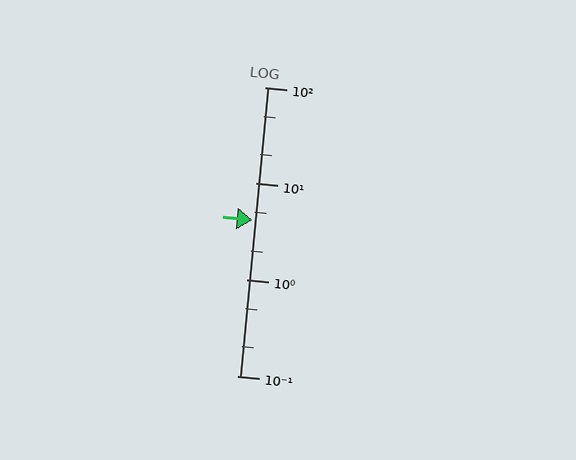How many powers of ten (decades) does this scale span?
The scale spans 3 decades, from 0.1 to 100.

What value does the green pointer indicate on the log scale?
The pointer indicates approximately 4.2.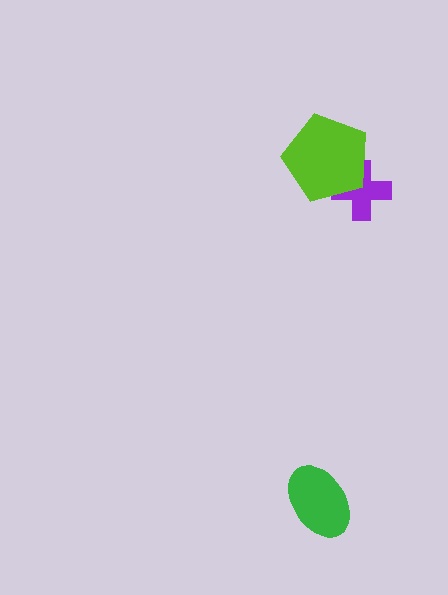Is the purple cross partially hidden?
Yes, it is partially covered by another shape.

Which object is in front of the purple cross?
The lime pentagon is in front of the purple cross.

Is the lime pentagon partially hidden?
No, no other shape covers it.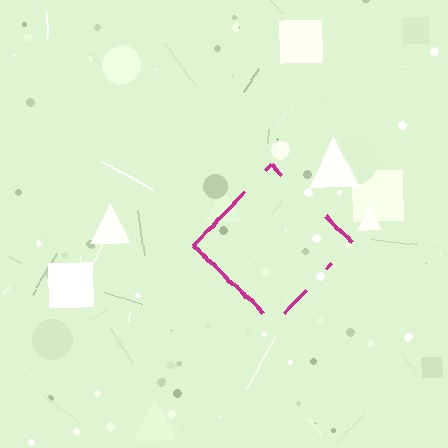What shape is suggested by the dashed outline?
The dashed outline suggests a diamond.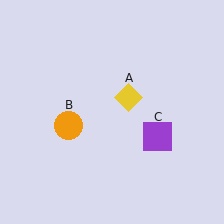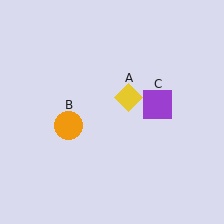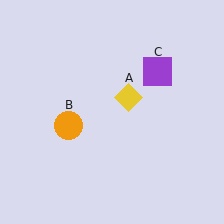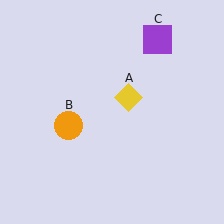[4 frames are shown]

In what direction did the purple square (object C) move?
The purple square (object C) moved up.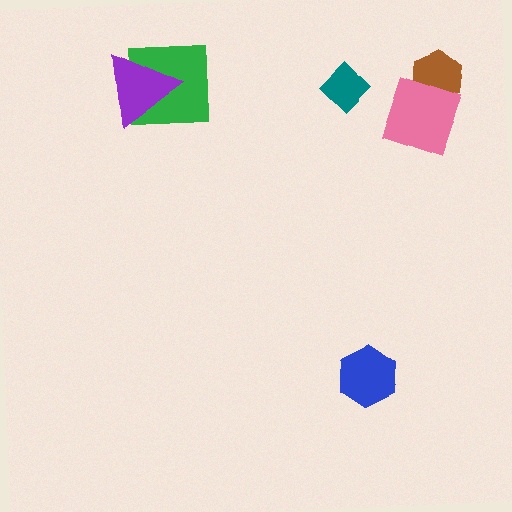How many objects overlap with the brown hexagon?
1 object overlaps with the brown hexagon.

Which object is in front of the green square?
The purple triangle is in front of the green square.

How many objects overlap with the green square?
1 object overlaps with the green square.